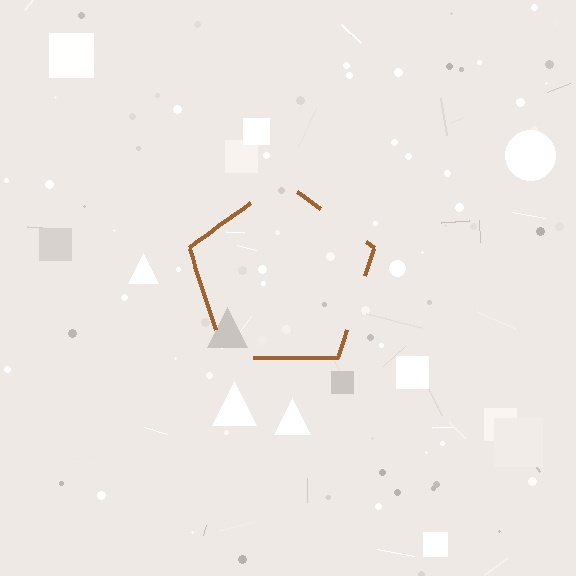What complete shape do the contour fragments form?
The contour fragments form a pentagon.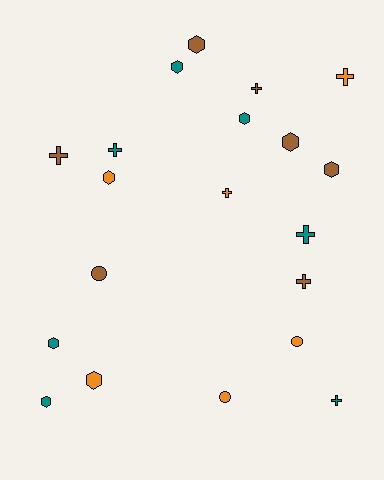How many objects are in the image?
There are 20 objects.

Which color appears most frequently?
Teal, with 7 objects.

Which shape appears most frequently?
Hexagon, with 9 objects.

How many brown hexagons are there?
There are 3 brown hexagons.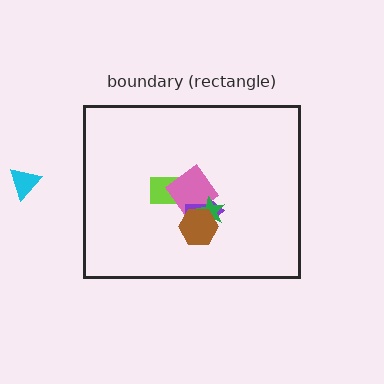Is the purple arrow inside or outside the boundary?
Inside.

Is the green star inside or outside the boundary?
Inside.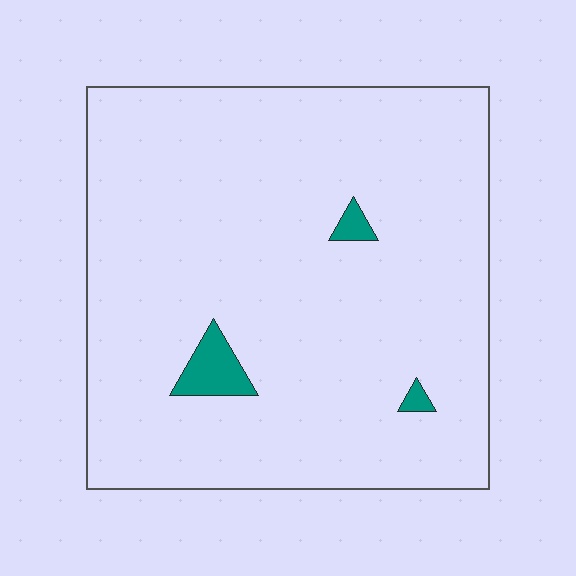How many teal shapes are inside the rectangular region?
3.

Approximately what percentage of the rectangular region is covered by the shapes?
Approximately 5%.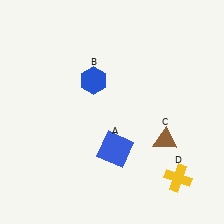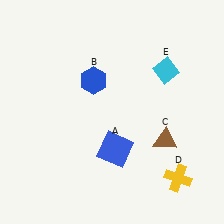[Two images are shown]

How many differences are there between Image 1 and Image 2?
There is 1 difference between the two images.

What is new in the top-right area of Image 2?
A cyan diamond (E) was added in the top-right area of Image 2.